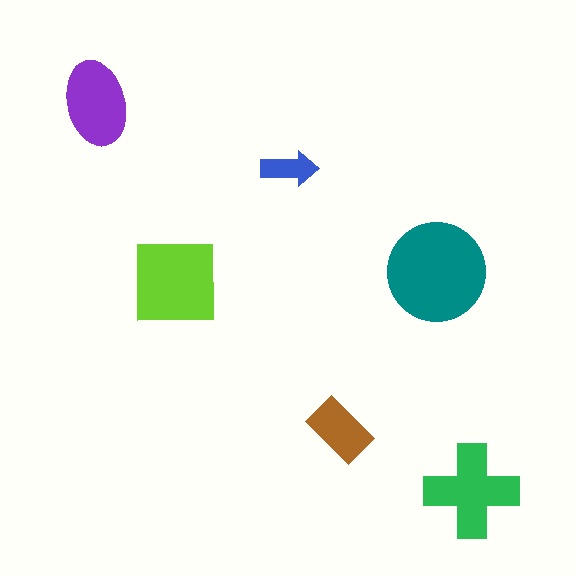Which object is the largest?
The teal circle.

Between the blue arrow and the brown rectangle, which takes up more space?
The brown rectangle.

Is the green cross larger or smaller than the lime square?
Smaller.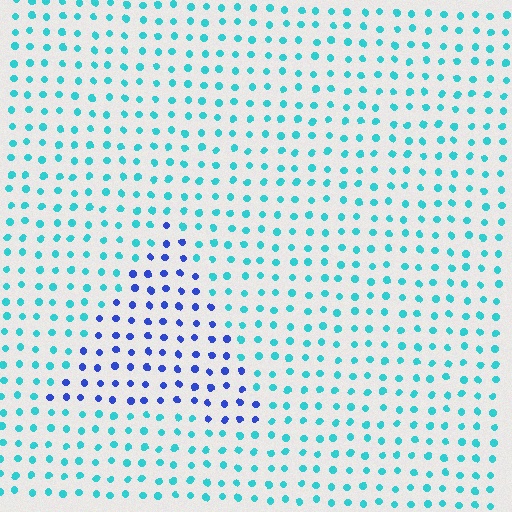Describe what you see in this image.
The image is filled with small cyan elements in a uniform arrangement. A triangle-shaped region is visible where the elements are tinted to a slightly different hue, forming a subtle color boundary.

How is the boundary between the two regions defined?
The boundary is defined purely by a slight shift in hue (about 50 degrees). Spacing, size, and orientation are identical on both sides.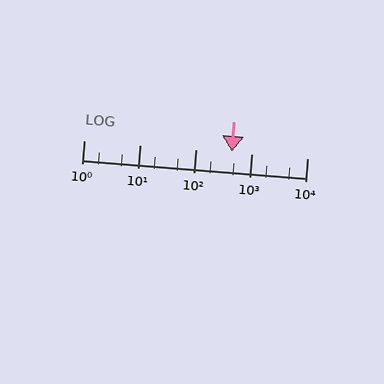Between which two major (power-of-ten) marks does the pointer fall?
The pointer is between 100 and 1000.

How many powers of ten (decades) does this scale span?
The scale spans 4 decades, from 1 to 10000.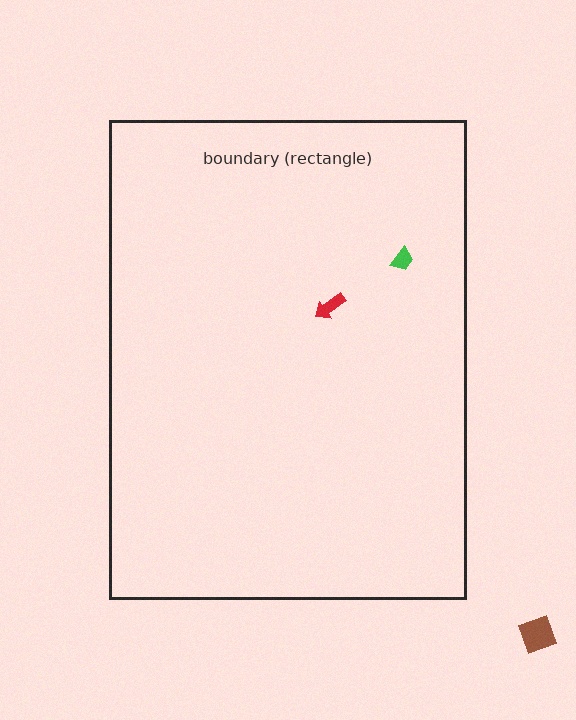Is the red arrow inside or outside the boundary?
Inside.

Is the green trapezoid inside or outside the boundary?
Inside.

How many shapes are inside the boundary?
2 inside, 1 outside.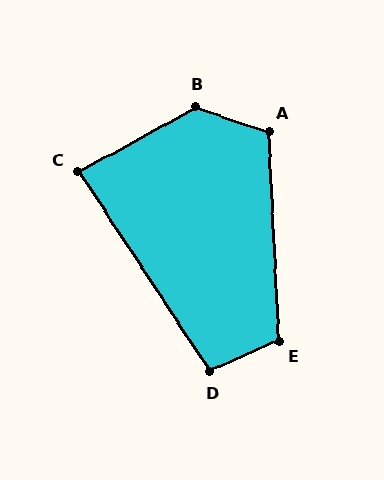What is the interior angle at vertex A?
Approximately 111 degrees (obtuse).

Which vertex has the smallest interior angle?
C, at approximately 85 degrees.